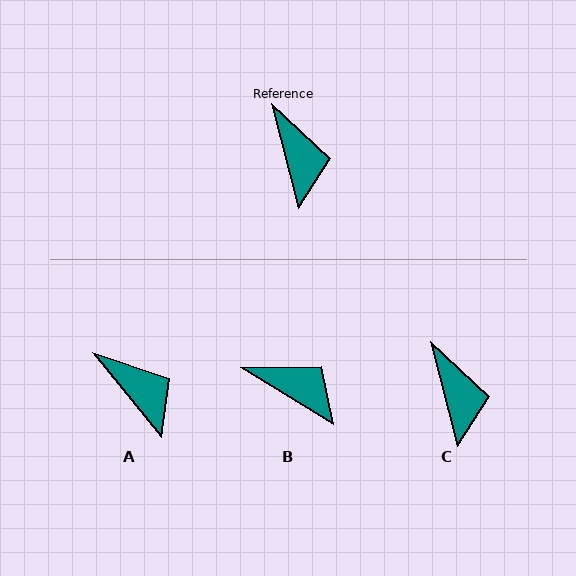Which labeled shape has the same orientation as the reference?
C.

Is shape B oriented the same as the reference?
No, it is off by about 44 degrees.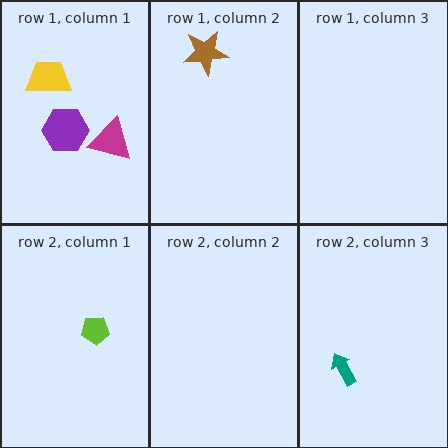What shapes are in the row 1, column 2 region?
The brown star.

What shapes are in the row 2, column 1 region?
The lime pentagon.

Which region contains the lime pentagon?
The row 2, column 1 region.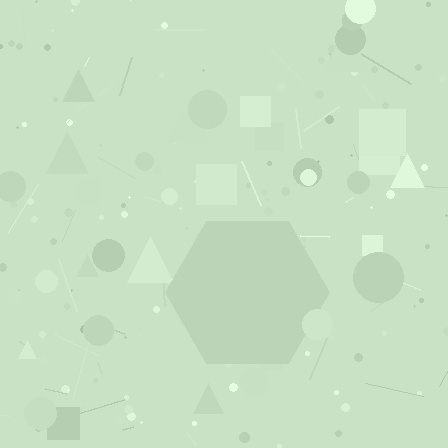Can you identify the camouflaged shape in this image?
The camouflaged shape is a hexagon.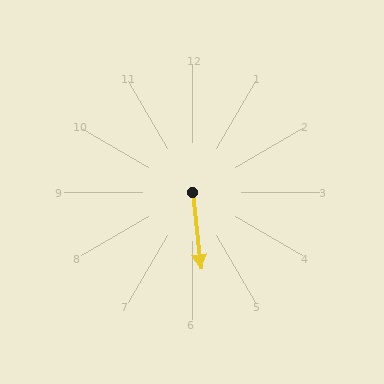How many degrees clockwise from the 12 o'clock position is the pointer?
Approximately 173 degrees.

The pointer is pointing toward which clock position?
Roughly 6 o'clock.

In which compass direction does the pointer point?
South.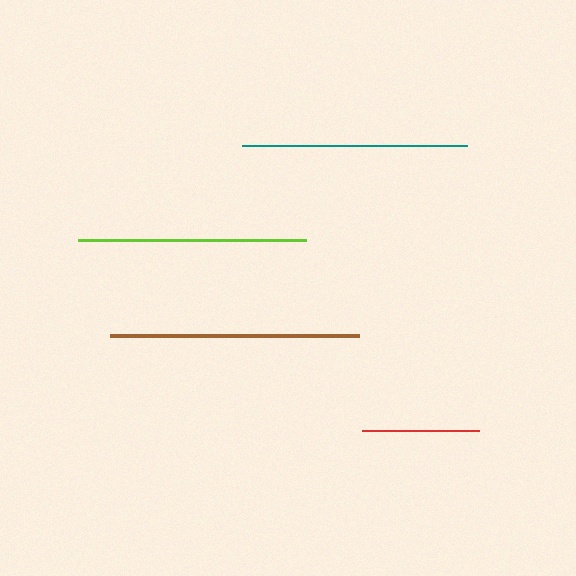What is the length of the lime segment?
The lime segment is approximately 227 pixels long.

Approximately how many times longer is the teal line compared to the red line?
The teal line is approximately 1.9 times the length of the red line.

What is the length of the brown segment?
The brown segment is approximately 249 pixels long.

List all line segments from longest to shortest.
From longest to shortest: brown, lime, teal, red.